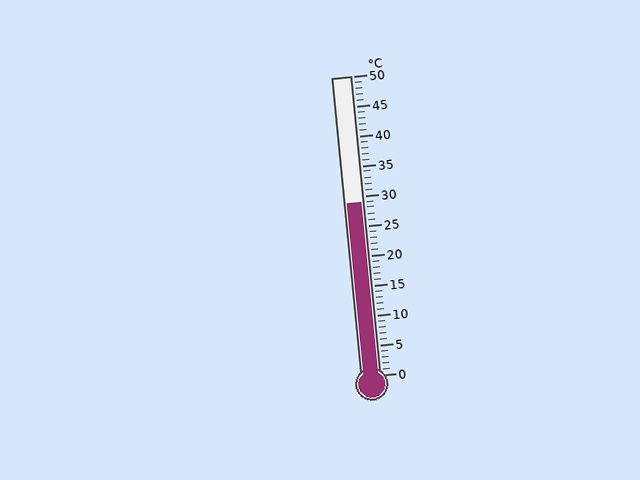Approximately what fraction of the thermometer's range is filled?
The thermometer is filled to approximately 60% of its range.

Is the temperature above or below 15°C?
The temperature is above 15°C.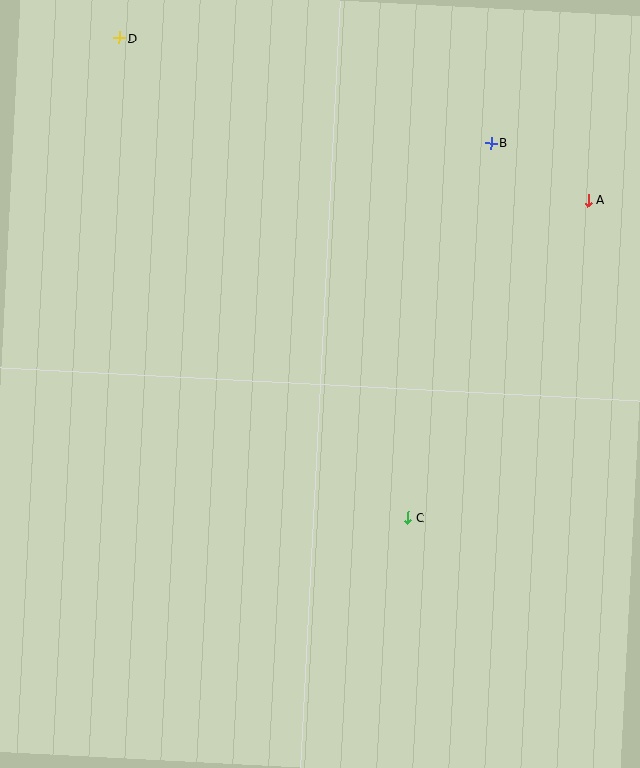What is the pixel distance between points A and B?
The distance between A and B is 113 pixels.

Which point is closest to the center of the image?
Point C at (408, 517) is closest to the center.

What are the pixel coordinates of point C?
Point C is at (408, 517).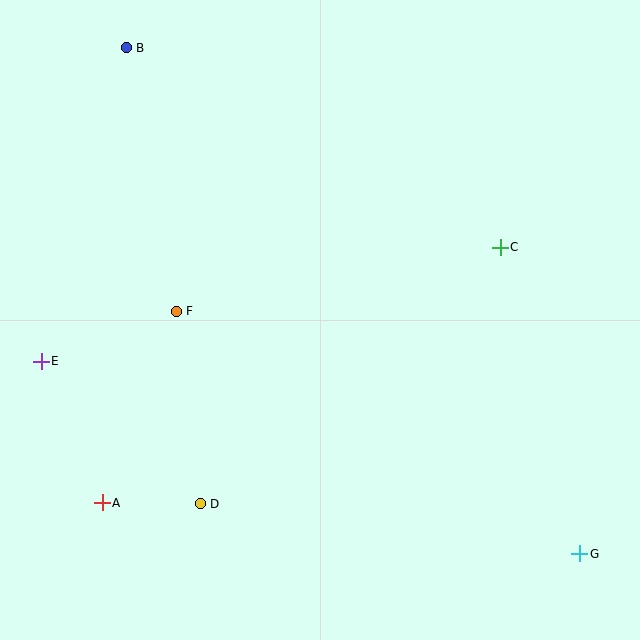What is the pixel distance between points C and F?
The distance between C and F is 330 pixels.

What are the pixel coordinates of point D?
Point D is at (200, 504).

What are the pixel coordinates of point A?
Point A is at (102, 503).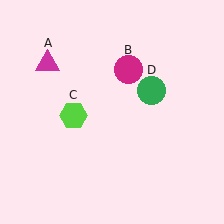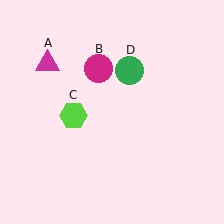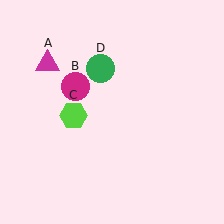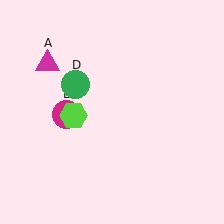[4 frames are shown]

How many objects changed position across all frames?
2 objects changed position: magenta circle (object B), green circle (object D).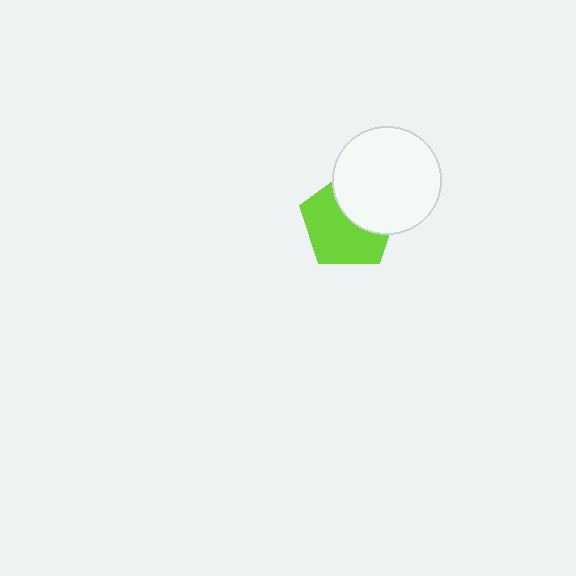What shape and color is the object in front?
The object in front is a white circle.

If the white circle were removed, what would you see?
You would see the complete lime pentagon.